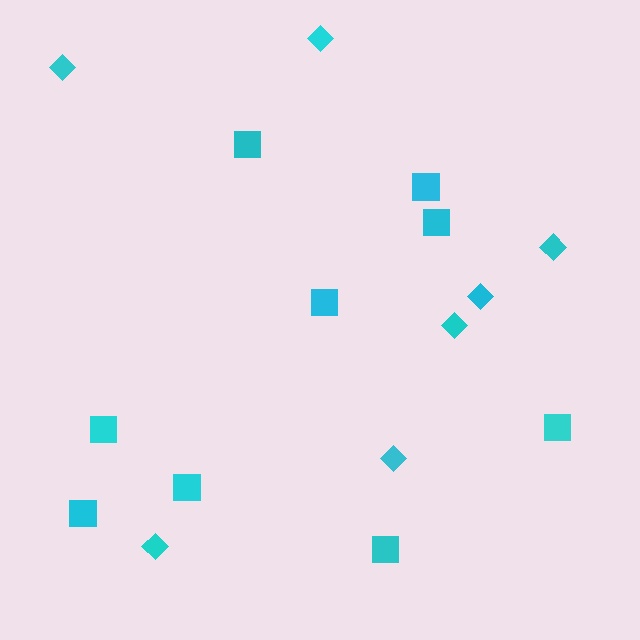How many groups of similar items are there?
There are 2 groups: one group of squares (9) and one group of diamonds (7).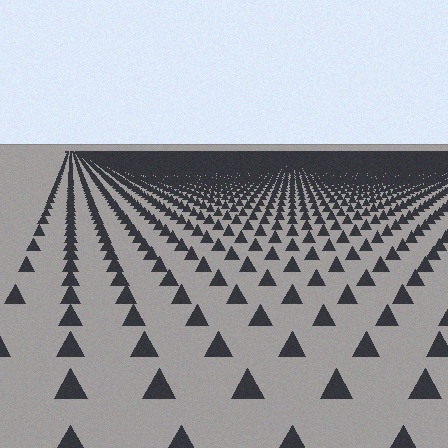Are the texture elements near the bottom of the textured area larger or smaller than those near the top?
Larger. Near the bottom, elements are closer to the viewer and appear at a bigger on-screen size.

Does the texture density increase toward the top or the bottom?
Density increases toward the top.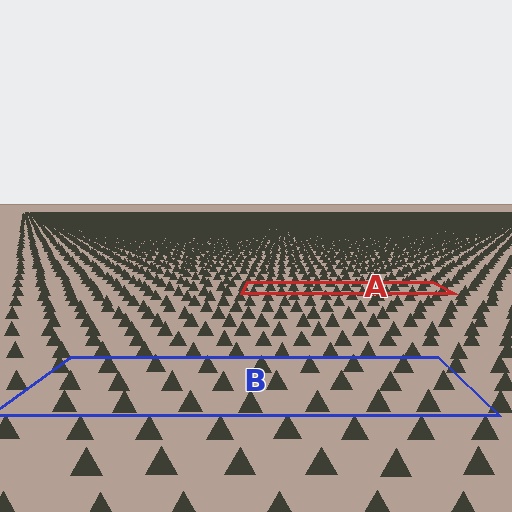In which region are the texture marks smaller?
The texture marks are smaller in region A, because it is farther away.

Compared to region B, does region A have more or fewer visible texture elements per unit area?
Region A has more texture elements per unit area — they are packed more densely because it is farther away.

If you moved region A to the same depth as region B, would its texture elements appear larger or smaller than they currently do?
They would appear larger. At a closer depth, the same texture elements are projected at a bigger on-screen size.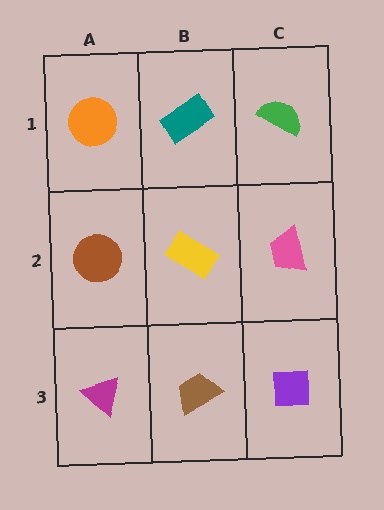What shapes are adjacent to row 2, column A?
An orange circle (row 1, column A), a magenta triangle (row 3, column A), a yellow rectangle (row 2, column B).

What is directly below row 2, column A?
A magenta triangle.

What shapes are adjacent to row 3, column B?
A yellow rectangle (row 2, column B), a magenta triangle (row 3, column A), a purple square (row 3, column C).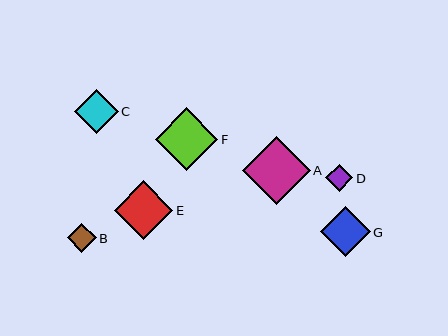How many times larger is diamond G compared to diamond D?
Diamond G is approximately 1.9 times the size of diamond D.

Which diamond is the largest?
Diamond A is the largest with a size of approximately 68 pixels.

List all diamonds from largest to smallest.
From largest to smallest: A, F, E, G, C, B, D.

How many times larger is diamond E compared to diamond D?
Diamond E is approximately 2.1 times the size of diamond D.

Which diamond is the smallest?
Diamond D is the smallest with a size of approximately 27 pixels.